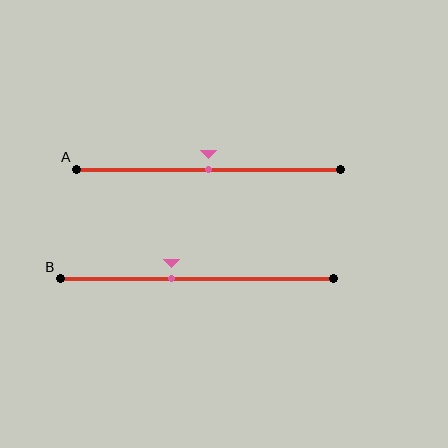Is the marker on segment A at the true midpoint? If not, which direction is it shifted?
Yes, the marker on segment A is at the true midpoint.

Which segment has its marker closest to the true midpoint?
Segment A has its marker closest to the true midpoint.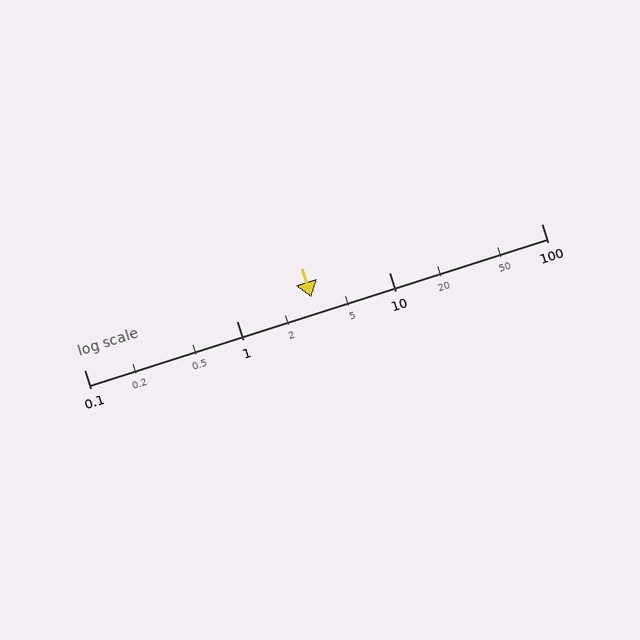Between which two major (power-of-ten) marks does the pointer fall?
The pointer is between 1 and 10.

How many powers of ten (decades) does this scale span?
The scale spans 3 decades, from 0.1 to 100.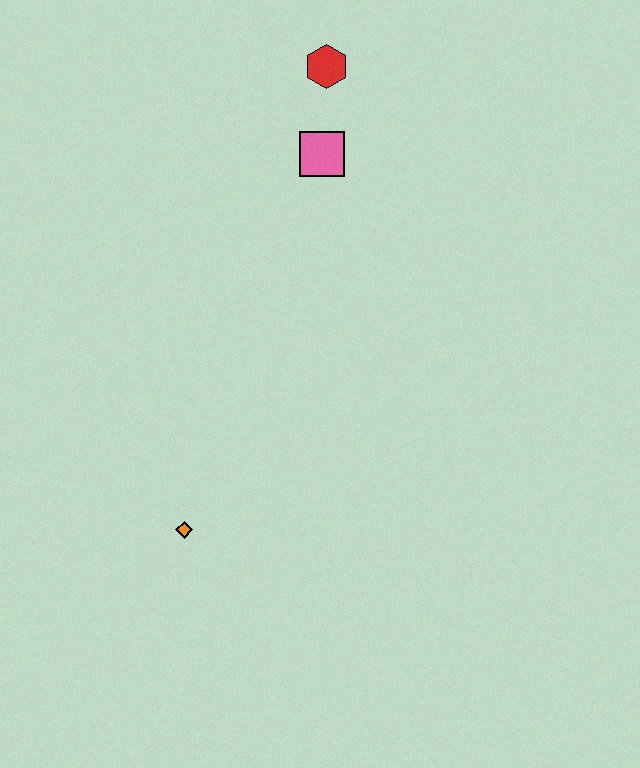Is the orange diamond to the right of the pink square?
No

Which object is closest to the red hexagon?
The pink square is closest to the red hexagon.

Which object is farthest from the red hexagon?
The orange diamond is farthest from the red hexagon.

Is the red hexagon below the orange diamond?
No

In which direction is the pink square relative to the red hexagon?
The pink square is below the red hexagon.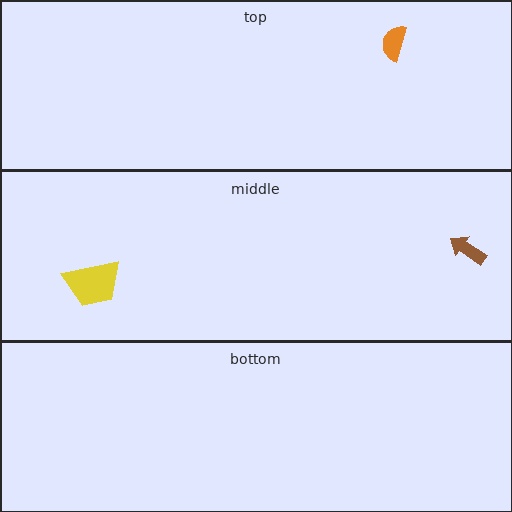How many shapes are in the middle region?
2.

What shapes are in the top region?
The orange semicircle.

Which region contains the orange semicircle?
The top region.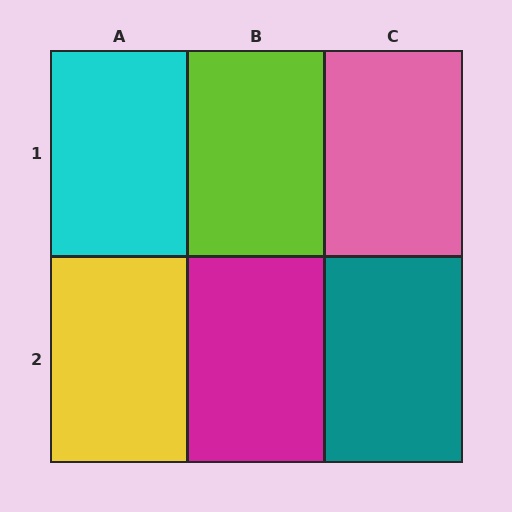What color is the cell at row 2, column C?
Teal.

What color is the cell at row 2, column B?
Magenta.